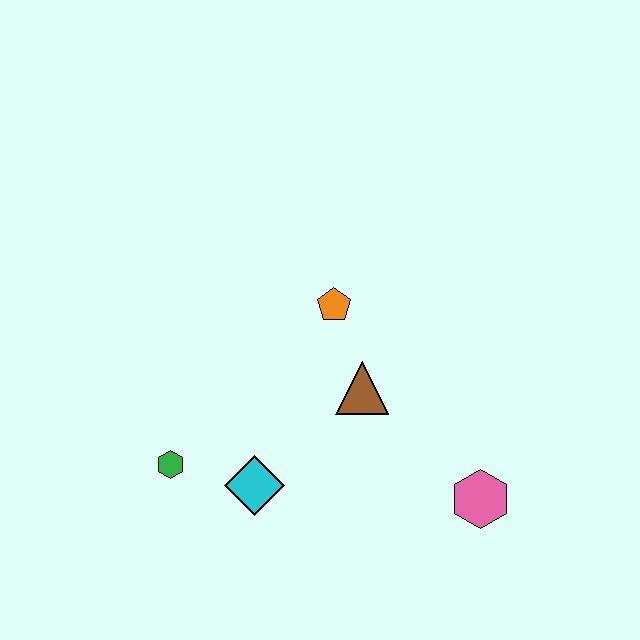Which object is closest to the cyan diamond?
The green hexagon is closest to the cyan diamond.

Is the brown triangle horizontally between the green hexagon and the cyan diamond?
No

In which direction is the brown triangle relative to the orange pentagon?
The brown triangle is below the orange pentagon.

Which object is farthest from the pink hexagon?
The green hexagon is farthest from the pink hexagon.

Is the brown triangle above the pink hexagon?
Yes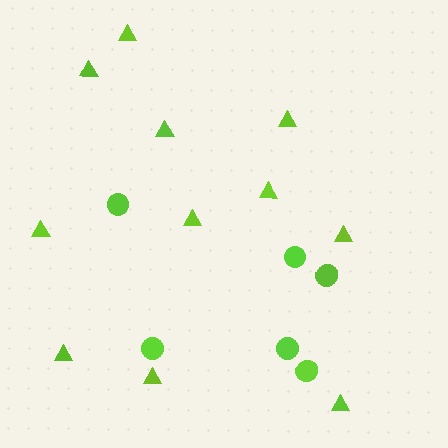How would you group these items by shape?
There are 2 groups: one group of circles (6) and one group of triangles (11).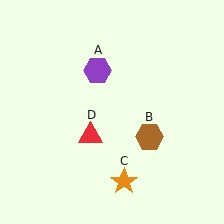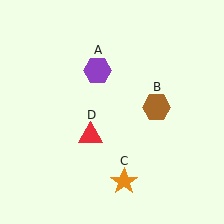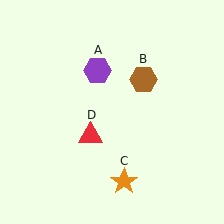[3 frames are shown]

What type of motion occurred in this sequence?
The brown hexagon (object B) rotated counterclockwise around the center of the scene.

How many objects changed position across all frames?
1 object changed position: brown hexagon (object B).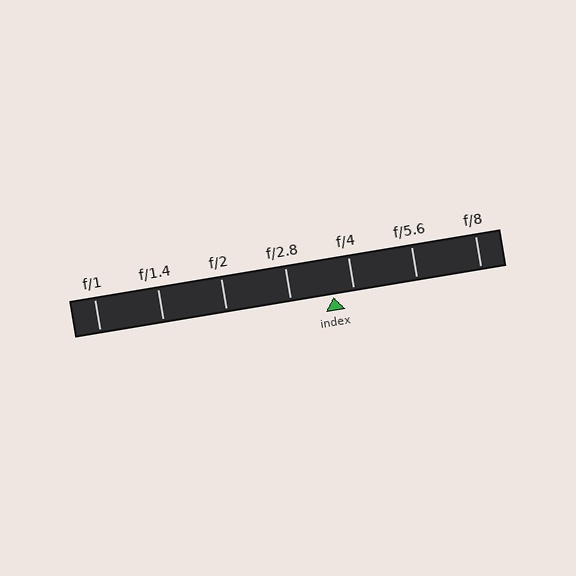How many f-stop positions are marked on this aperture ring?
There are 7 f-stop positions marked.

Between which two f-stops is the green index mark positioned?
The index mark is between f/2.8 and f/4.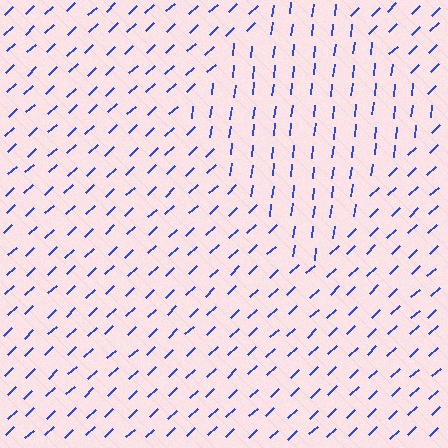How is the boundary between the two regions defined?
The boundary is defined purely by a change in line orientation (approximately 40 degrees difference). All lines are the same color and thickness.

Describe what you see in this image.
The image is filled with small blue line segments. A diamond region in the image has lines oriented differently from the surrounding lines, creating a visible texture boundary.